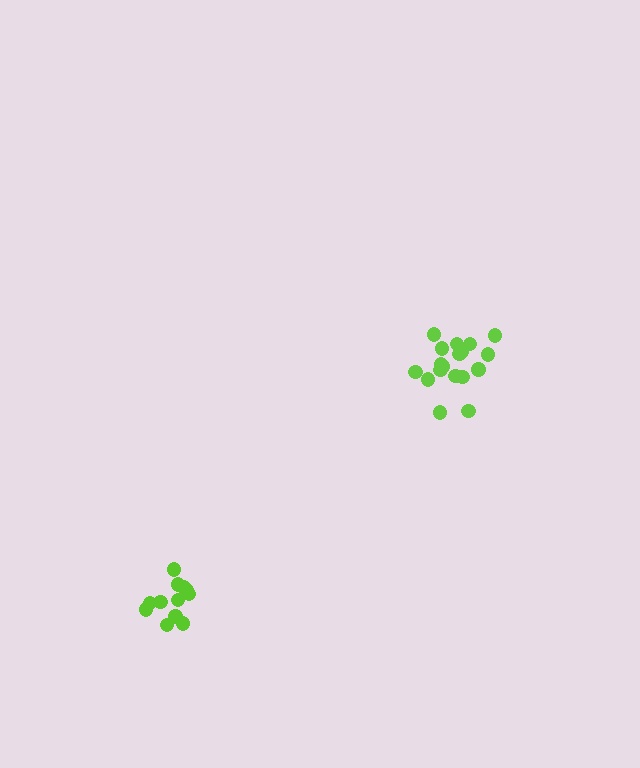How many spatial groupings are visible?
There are 2 spatial groupings.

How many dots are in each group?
Group 1: 18 dots, Group 2: 12 dots (30 total).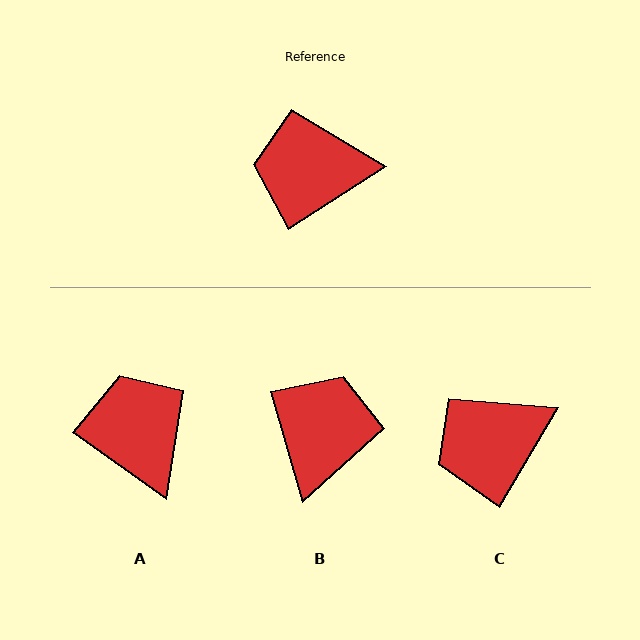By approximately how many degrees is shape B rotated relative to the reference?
Approximately 107 degrees clockwise.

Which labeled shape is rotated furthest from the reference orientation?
B, about 107 degrees away.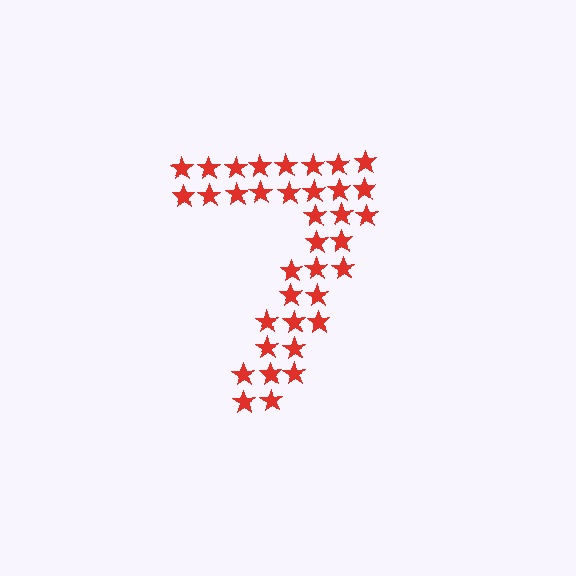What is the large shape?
The large shape is the digit 7.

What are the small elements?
The small elements are stars.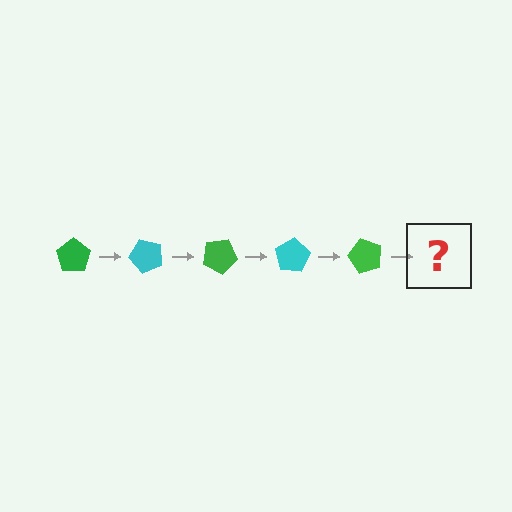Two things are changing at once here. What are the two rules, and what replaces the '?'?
The two rules are that it rotates 50 degrees each step and the color cycles through green and cyan. The '?' should be a cyan pentagon, rotated 250 degrees from the start.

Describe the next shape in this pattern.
It should be a cyan pentagon, rotated 250 degrees from the start.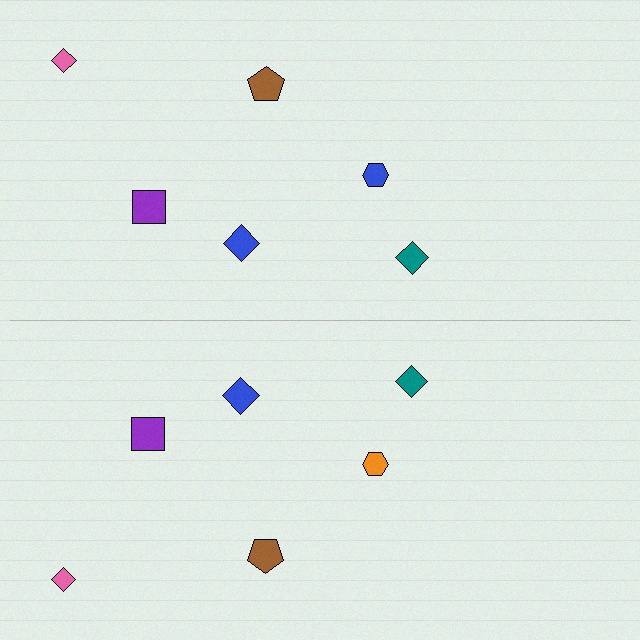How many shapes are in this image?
There are 12 shapes in this image.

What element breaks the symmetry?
The orange hexagon on the bottom side breaks the symmetry — its mirror counterpart is blue.